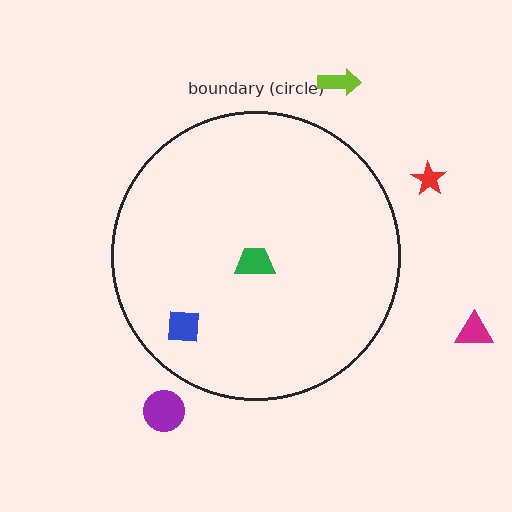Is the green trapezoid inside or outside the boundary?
Inside.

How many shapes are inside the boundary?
2 inside, 4 outside.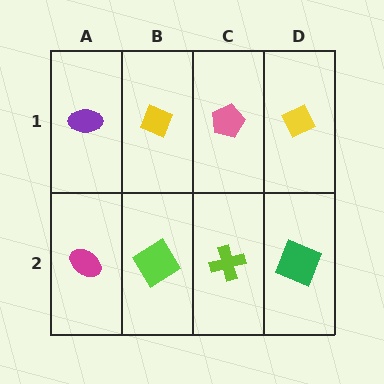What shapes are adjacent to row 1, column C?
A lime cross (row 2, column C), a yellow diamond (row 1, column B), a yellow diamond (row 1, column D).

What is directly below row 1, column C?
A lime cross.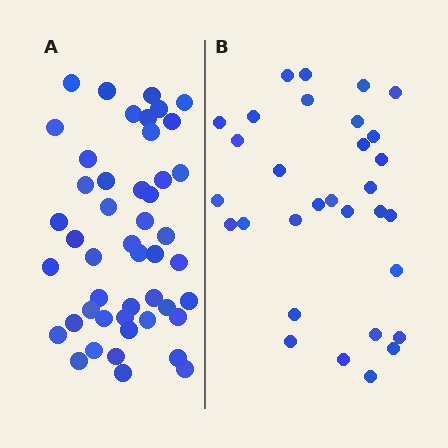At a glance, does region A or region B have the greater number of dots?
Region A (the left region) has more dots.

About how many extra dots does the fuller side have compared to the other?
Region A has approximately 15 more dots than region B.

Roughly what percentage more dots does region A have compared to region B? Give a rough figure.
About 50% more.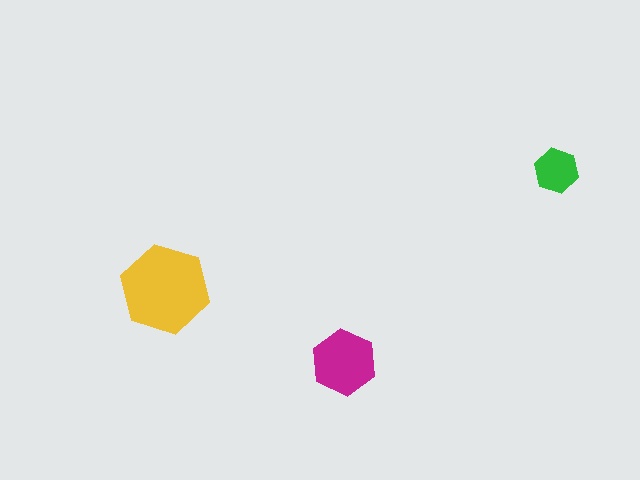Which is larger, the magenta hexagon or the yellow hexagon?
The yellow one.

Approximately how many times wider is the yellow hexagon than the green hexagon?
About 2 times wider.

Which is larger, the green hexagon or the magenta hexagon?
The magenta one.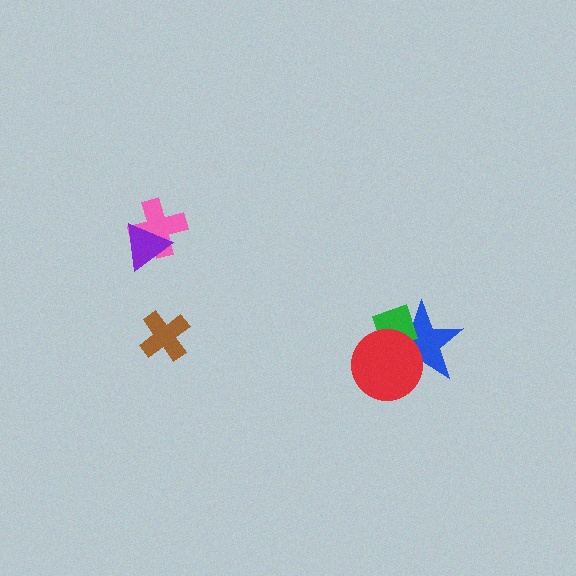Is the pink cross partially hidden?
Yes, it is partially covered by another shape.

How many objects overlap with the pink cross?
1 object overlaps with the pink cross.